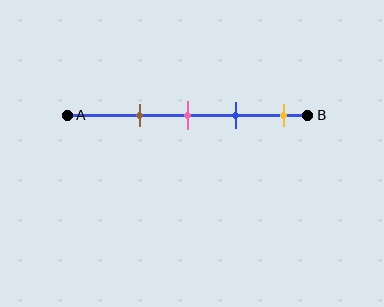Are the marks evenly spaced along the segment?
Yes, the marks are approximately evenly spaced.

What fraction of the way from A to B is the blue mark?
The blue mark is approximately 70% (0.7) of the way from A to B.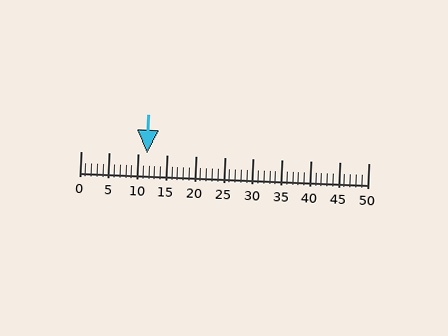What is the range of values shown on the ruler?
The ruler shows values from 0 to 50.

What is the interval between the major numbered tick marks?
The major tick marks are spaced 5 units apart.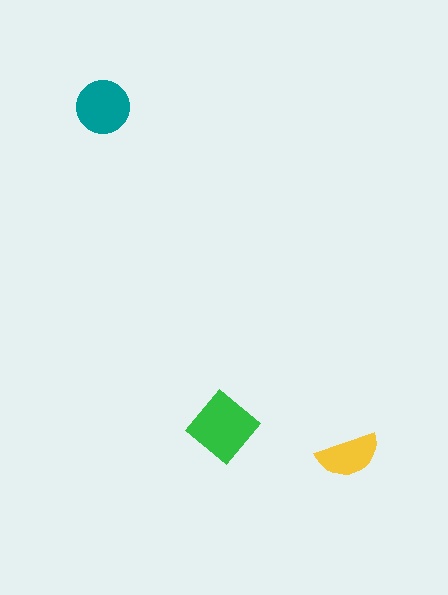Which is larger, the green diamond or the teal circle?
The green diamond.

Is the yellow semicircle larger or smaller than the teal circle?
Smaller.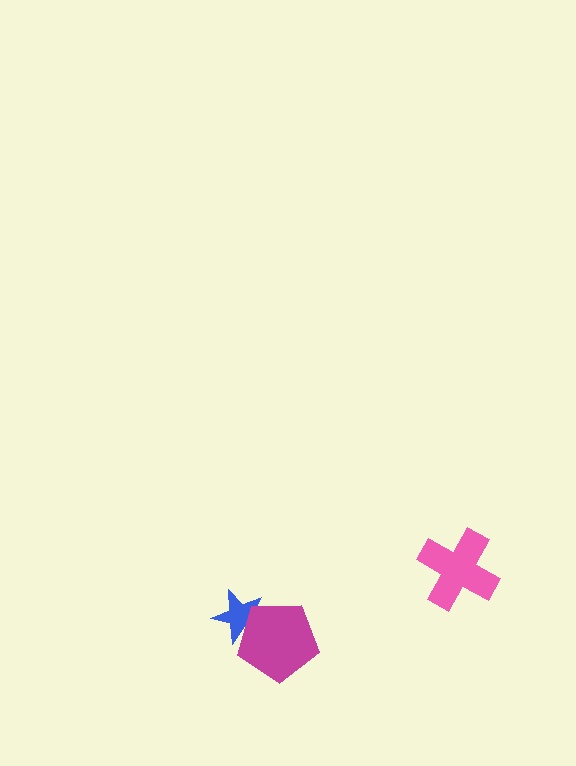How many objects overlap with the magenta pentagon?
1 object overlaps with the magenta pentagon.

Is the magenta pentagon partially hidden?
No, no other shape covers it.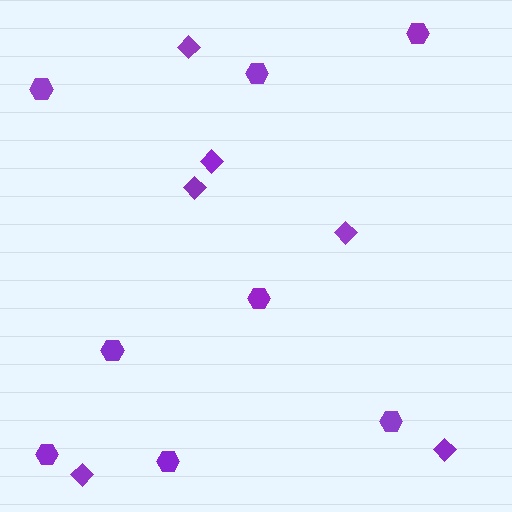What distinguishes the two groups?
There are 2 groups: one group of diamonds (6) and one group of hexagons (8).